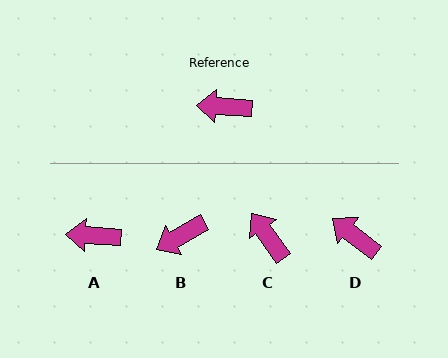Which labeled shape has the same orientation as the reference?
A.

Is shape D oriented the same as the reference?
No, it is off by about 35 degrees.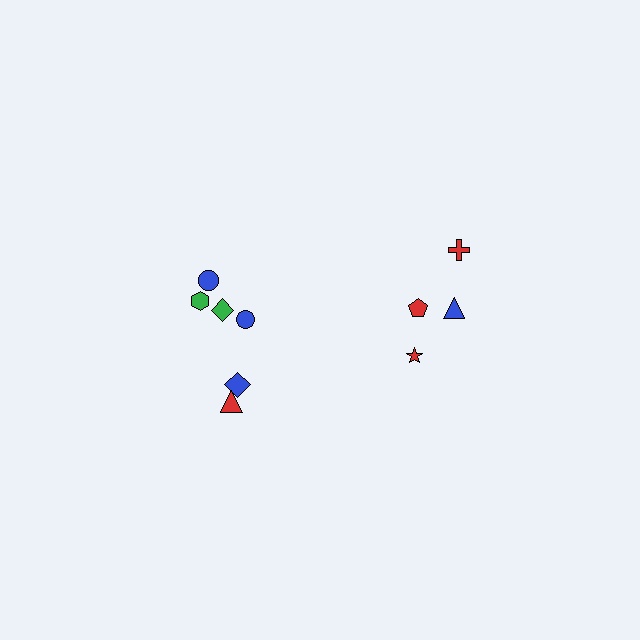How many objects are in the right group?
There are 4 objects.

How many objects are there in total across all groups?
There are 10 objects.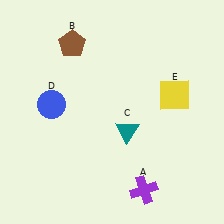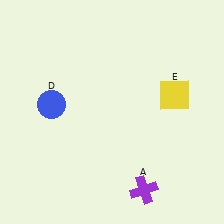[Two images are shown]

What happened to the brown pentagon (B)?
The brown pentagon (B) was removed in Image 2. It was in the top-left area of Image 1.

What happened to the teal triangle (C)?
The teal triangle (C) was removed in Image 2. It was in the bottom-right area of Image 1.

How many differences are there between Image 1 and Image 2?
There are 2 differences between the two images.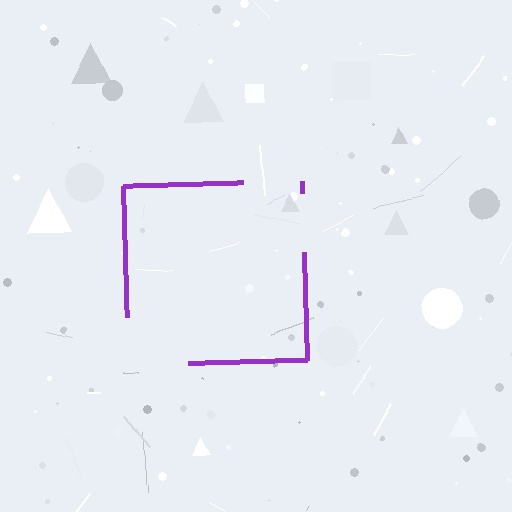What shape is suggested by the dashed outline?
The dashed outline suggests a square.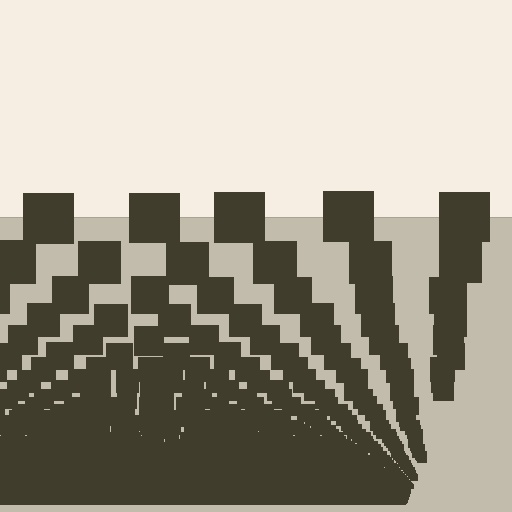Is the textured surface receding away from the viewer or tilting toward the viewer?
The surface appears to tilt toward the viewer. Texture elements get larger and sparser toward the top.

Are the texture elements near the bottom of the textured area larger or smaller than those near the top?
Smaller. The gradient is inverted — elements near the bottom are smaller and denser.